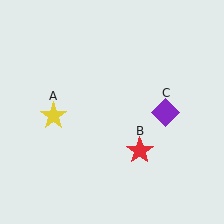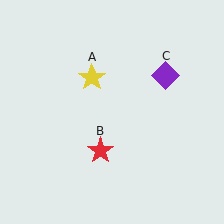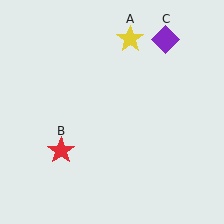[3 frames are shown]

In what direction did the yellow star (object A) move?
The yellow star (object A) moved up and to the right.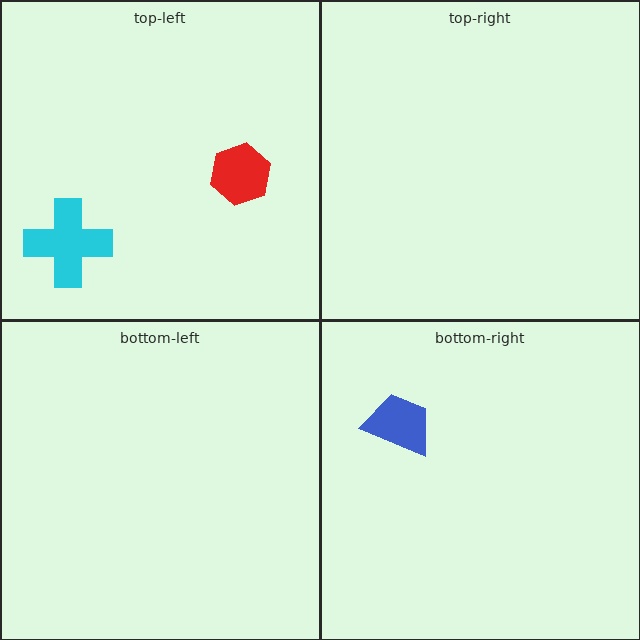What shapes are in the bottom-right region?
The blue trapezoid.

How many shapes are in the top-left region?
2.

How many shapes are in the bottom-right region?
1.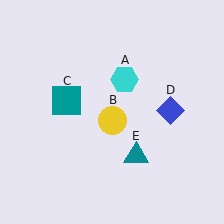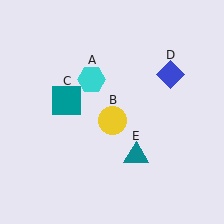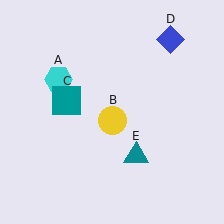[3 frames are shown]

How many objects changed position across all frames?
2 objects changed position: cyan hexagon (object A), blue diamond (object D).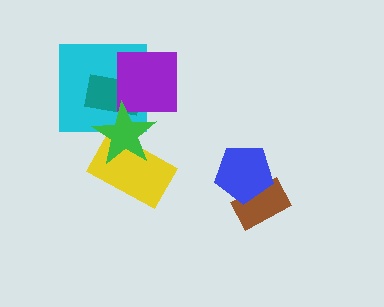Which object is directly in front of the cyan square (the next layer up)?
The teal rectangle is directly in front of the cyan square.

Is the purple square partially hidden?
Yes, it is partially covered by another shape.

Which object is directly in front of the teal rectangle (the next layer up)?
The purple square is directly in front of the teal rectangle.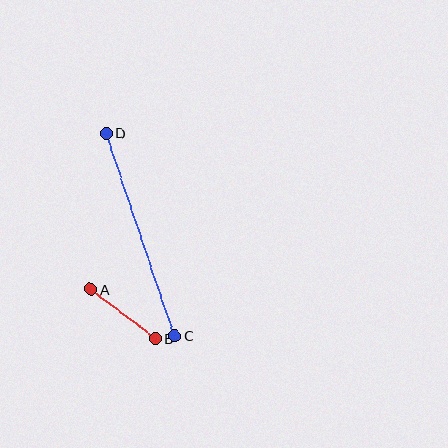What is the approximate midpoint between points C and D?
The midpoint is at approximately (141, 234) pixels.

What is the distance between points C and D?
The distance is approximately 213 pixels.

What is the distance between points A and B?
The distance is approximately 81 pixels.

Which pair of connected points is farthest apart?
Points C and D are farthest apart.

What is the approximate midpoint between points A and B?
The midpoint is at approximately (123, 314) pixels.